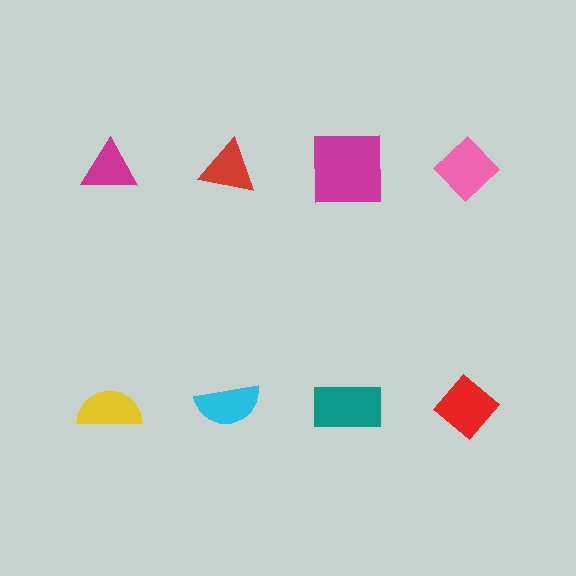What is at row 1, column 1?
A magenta triangle.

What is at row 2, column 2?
A cyan semicircle.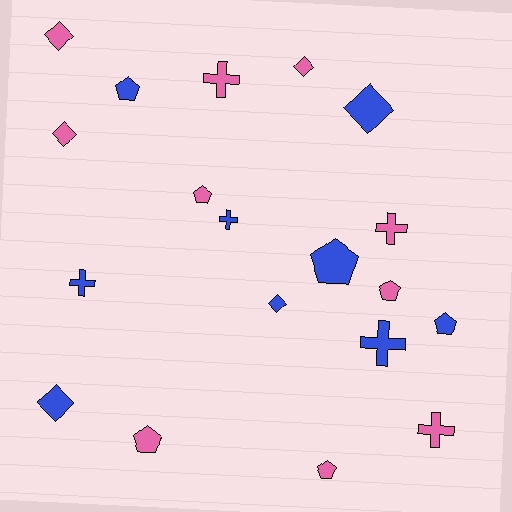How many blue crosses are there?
There are 3 blue crosses.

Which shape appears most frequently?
Pentagon, with 7 objects.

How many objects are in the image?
There are 19 objects.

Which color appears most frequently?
Pink, with 10 objects.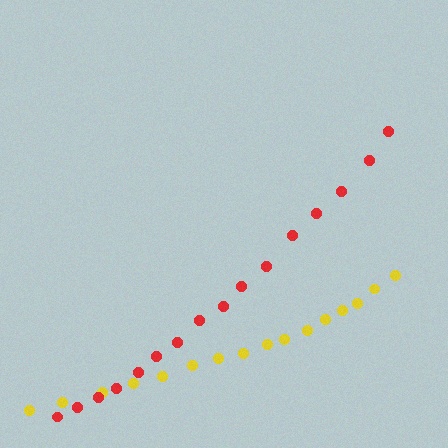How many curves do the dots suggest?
There are 2 distinct paths.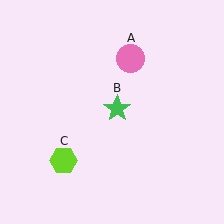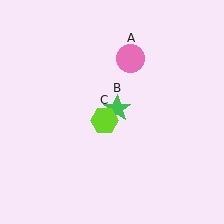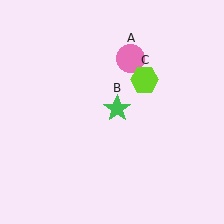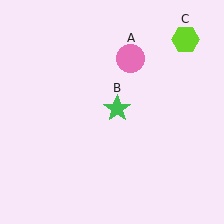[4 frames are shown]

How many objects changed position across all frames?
1 object changed position: lime hexagon (object C).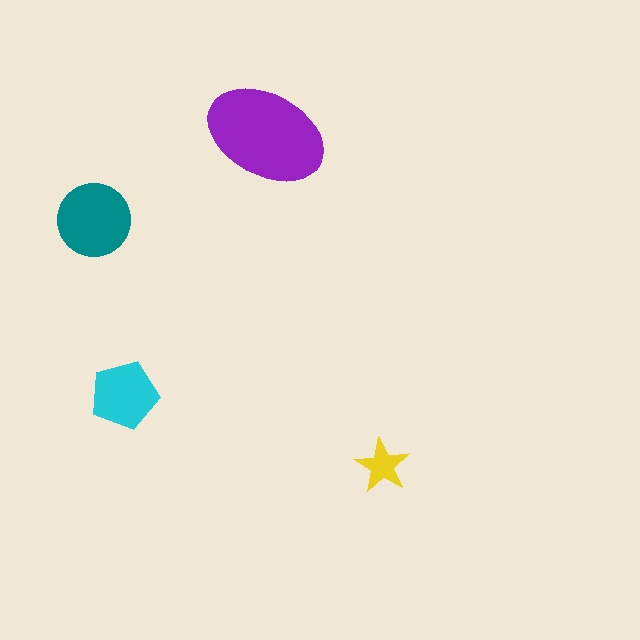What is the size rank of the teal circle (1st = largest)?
2nd.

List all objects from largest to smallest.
The purple ellipse, the teal circle, the cyan pentagon, the yellow star.